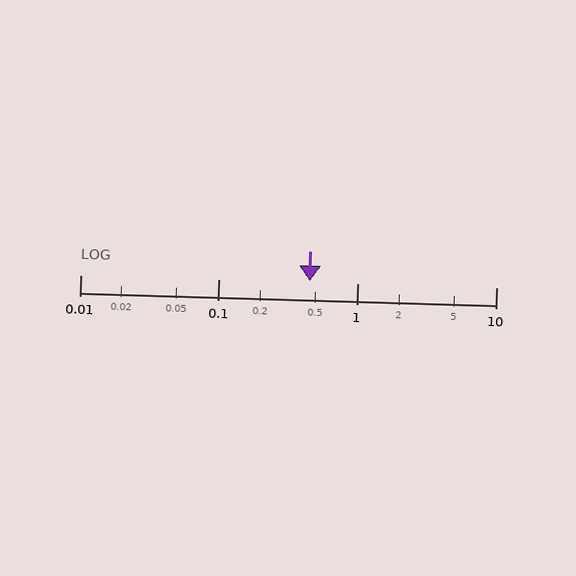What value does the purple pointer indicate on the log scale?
The pointer indicates approximately 0.45.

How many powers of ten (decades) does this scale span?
The scale spans 3 decades, from 0.01 to 10.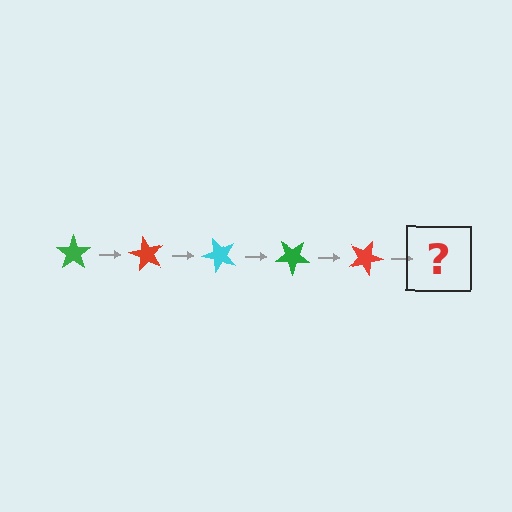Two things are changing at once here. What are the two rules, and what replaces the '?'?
The two rules are that it rotates 60 degrees each step and the color cycles through green, red, and cyan. The '?' should be a cyan star, rotated 300 degrees from the start.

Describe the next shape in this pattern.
It should be a cyan star, rotated 300 degrees from the start.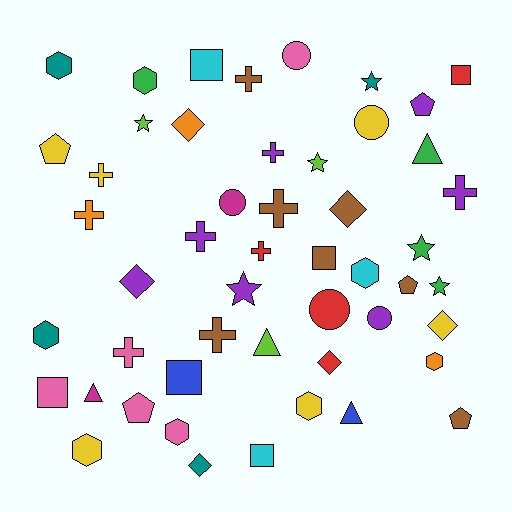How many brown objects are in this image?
There are 7 brown objects.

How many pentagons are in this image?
There are 5 pentagons.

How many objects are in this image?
There are 50 objects.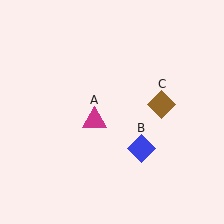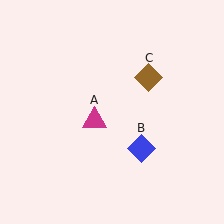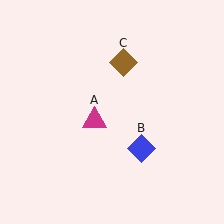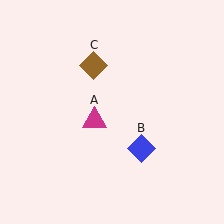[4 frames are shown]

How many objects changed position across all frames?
1 object changed position: brown diamond (object C).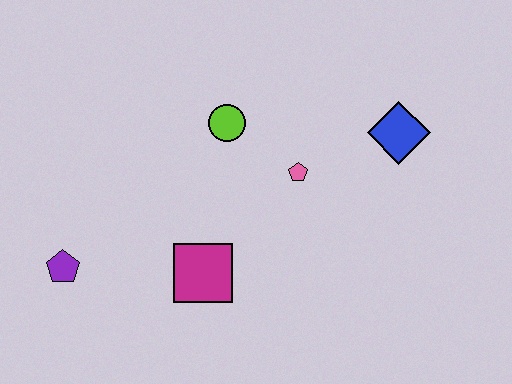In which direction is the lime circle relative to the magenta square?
The lime circle is above the magenta square.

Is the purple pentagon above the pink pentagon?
No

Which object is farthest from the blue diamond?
The purple pentagon is farthest from the blue diamond.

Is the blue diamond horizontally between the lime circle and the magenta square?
No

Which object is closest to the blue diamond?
The pink pentagon is closest to the blue diamond.